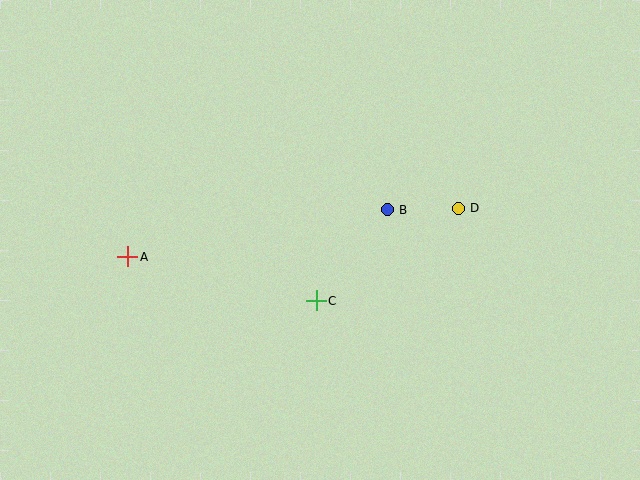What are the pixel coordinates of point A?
Point A is at (128, 257).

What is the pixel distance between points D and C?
The distance between D and C is 170 pixels.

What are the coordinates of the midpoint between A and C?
The midpoint between A and C is at (222, 279).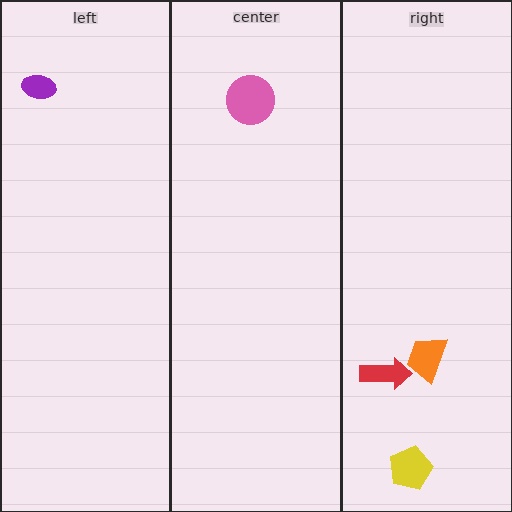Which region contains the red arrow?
The right region.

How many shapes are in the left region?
1.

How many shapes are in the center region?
1.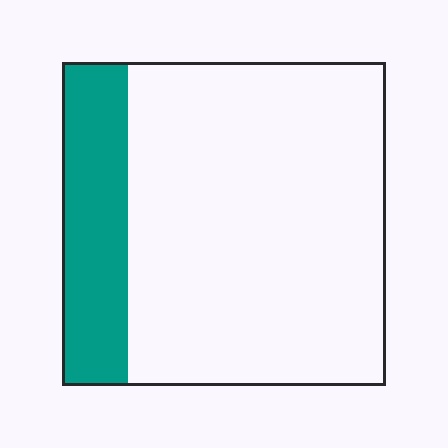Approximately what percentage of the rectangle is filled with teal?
Approximately 20%.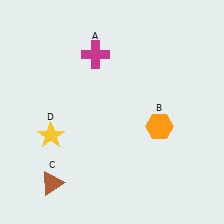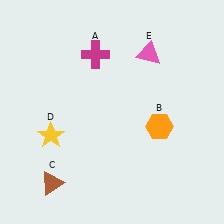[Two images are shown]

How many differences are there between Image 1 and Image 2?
There is 1 difference between the two images.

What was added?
A pink triangle (E) was added in Image 2.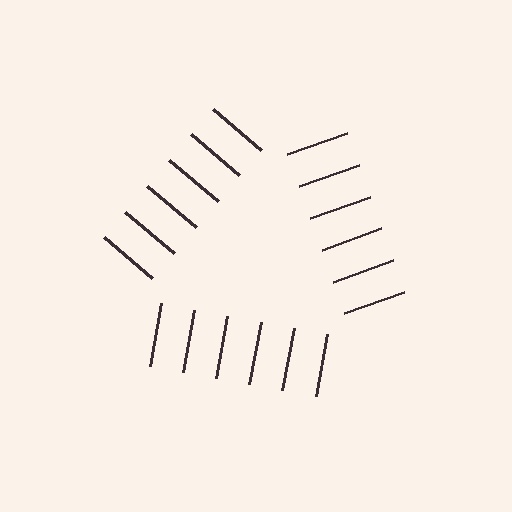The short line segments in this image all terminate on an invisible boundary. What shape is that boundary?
An illusory triangle — the line segments terminate on its edges but no continuous stroke is drawn.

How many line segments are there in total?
18 — 6 along each of the 3 edges.